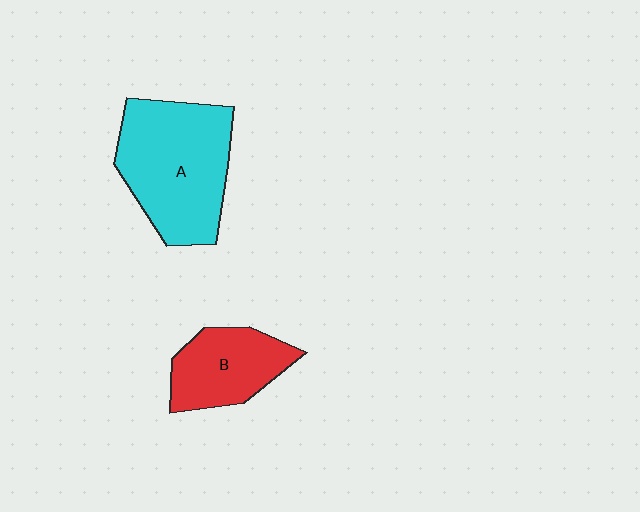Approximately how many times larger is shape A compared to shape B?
Approximately 1.7 times.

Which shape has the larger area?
Shape A (cyan).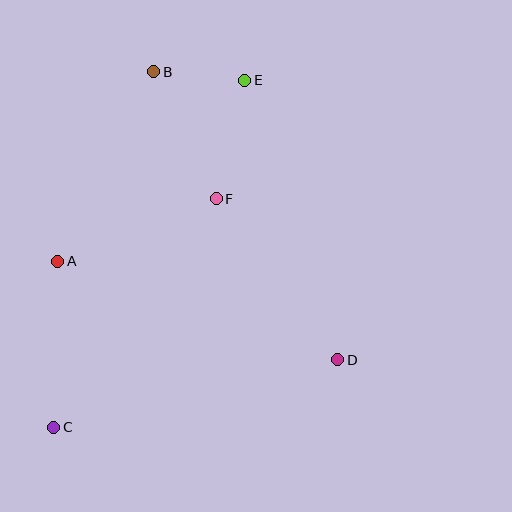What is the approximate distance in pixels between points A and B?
The distance between A and B is approximately 212 pixels.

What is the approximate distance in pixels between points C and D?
The distance between C and D is approximately 292 pixels.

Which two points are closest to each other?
Points B and E are closest to each other.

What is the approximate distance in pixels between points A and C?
The distance between A and C is approximately 166 pixels.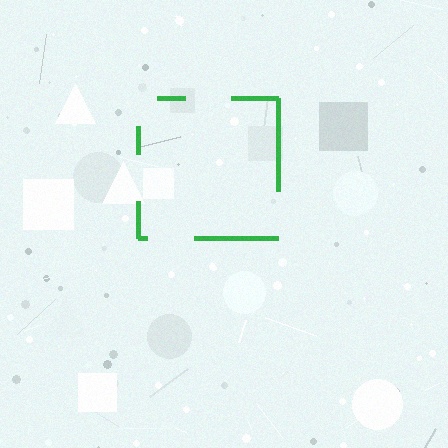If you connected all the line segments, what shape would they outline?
They would outline a square.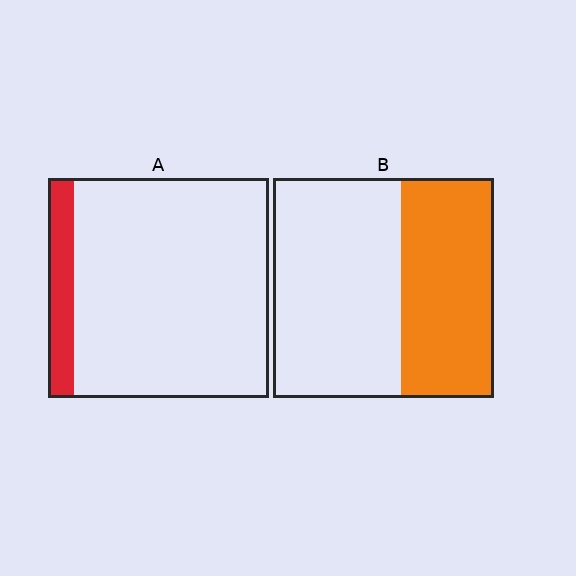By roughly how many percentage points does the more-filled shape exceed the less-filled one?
By roughly 30 percentage points (B over A).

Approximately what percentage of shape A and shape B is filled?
A is approximately 10% and B is approximately 40%.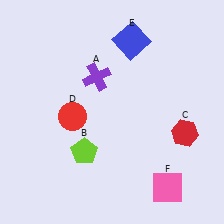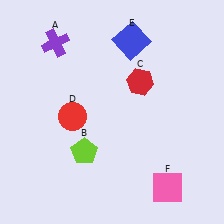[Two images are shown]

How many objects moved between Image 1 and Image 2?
2 objects moved between the two images.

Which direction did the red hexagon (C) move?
The red hexagon (C) moved up.